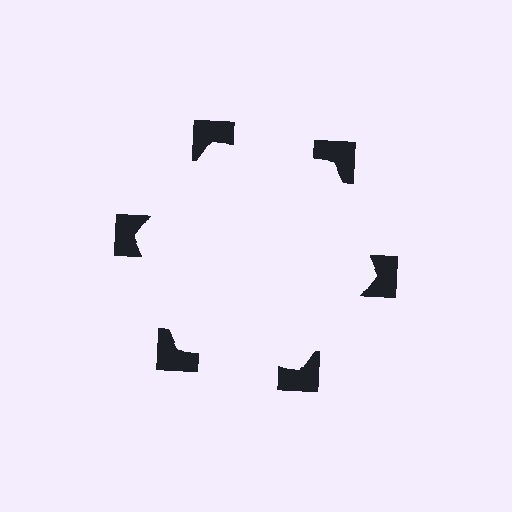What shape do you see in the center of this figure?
An illusory hexagon — its edges are inferred from the aligned wedge cuts in the notched squares, not physically drawn.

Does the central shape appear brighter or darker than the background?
It typically appears slightly brighter than the background, even though no actual brightness change is drawn.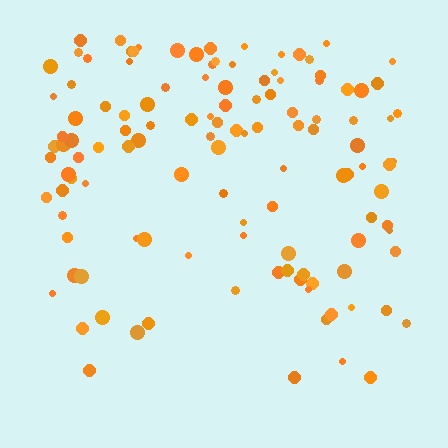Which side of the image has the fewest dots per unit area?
The bottom.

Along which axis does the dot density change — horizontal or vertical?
Vertical.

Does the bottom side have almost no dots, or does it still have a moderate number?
Still a moderate number, just noticeably fewer than the top.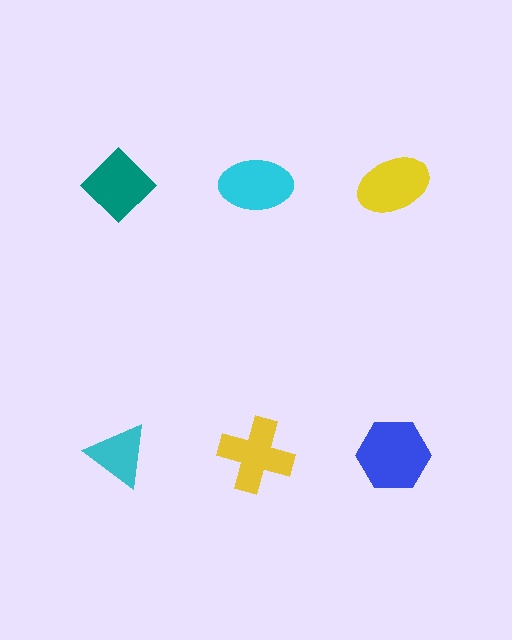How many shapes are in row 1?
3 shapes.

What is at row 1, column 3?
A yellow ellipse.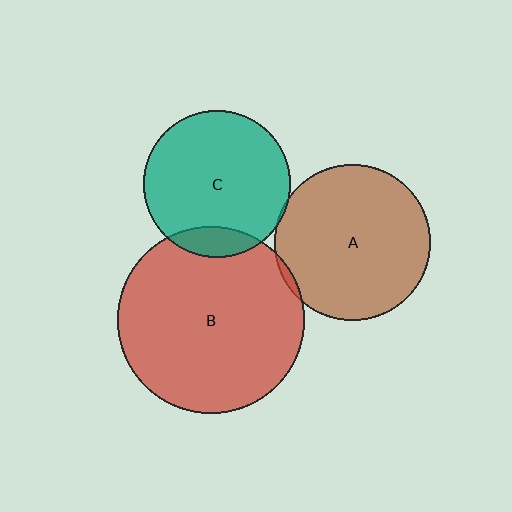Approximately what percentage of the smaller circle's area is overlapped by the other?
Approximately 10%.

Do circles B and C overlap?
Yes.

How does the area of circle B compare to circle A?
Approximately 1.4 times.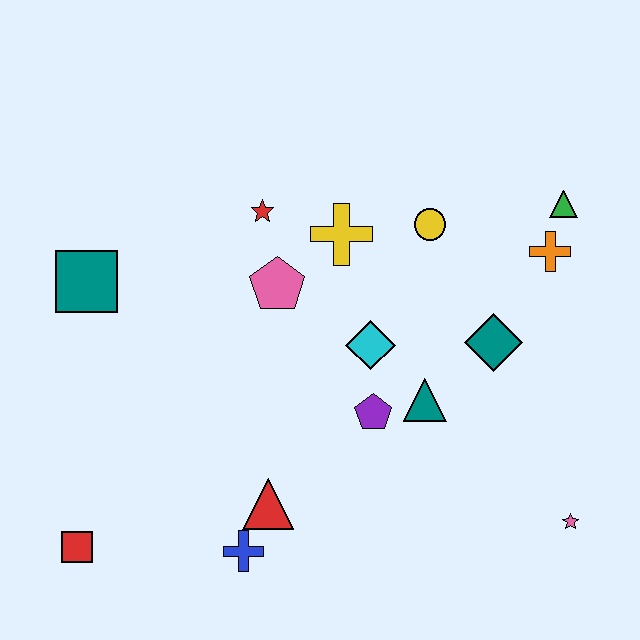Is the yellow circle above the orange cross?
Yes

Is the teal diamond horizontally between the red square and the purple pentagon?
No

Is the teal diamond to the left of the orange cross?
Yes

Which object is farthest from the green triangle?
The red square is farthest from the green triangle.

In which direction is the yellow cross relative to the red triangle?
The yellow cross is above the red triangle.